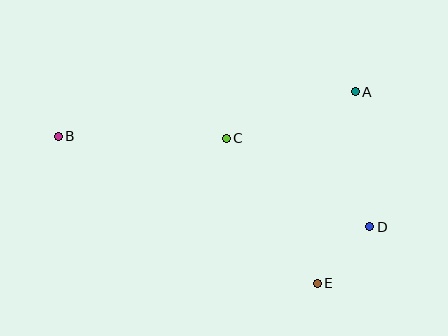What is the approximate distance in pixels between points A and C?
The distance between A and C is approximately 137 pixels.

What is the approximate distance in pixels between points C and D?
The distance between C and D is approximately 169 pixels.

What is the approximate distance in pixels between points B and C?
The distance between B and C is approximately 168 pixels.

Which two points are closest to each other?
Points D and E are closest to each other.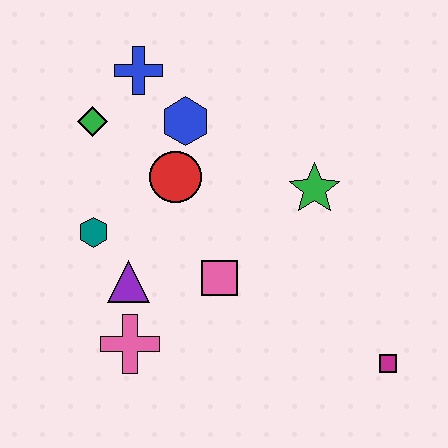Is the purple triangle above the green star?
No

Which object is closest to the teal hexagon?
The purple triangle is closest to the teal hexagon.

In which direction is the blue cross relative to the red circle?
The blue cross is above the red circle.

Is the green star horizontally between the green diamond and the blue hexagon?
No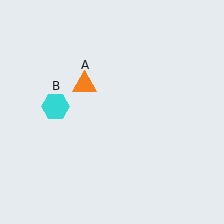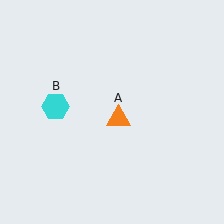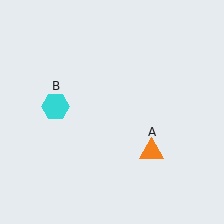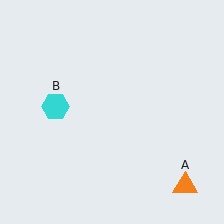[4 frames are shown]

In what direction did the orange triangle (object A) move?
The orange triangle (object A) moved down and to the right.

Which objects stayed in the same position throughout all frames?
Cyan hexagon (object B) remained stationary.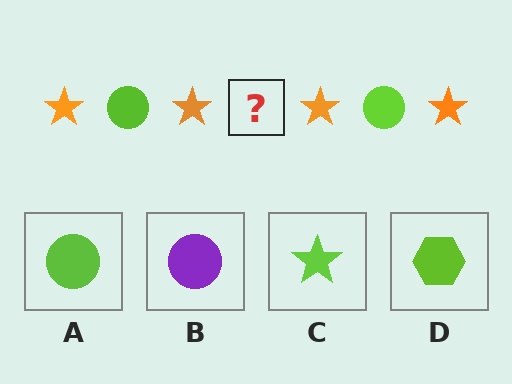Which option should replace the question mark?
Option A.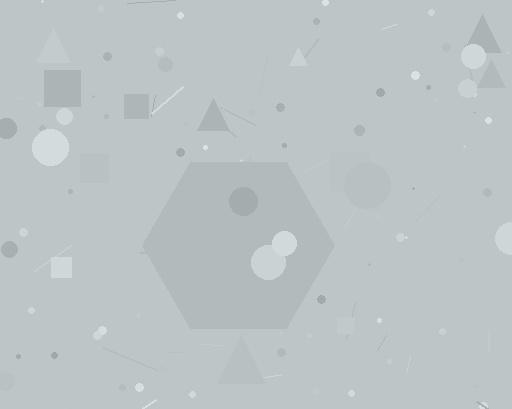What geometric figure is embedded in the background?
A hexagon is embedded in the background.